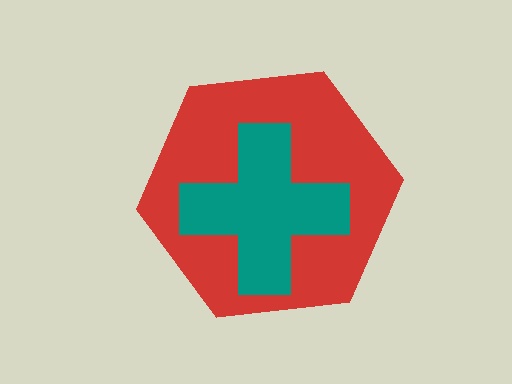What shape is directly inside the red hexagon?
The teal cross.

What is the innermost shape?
The teal cross.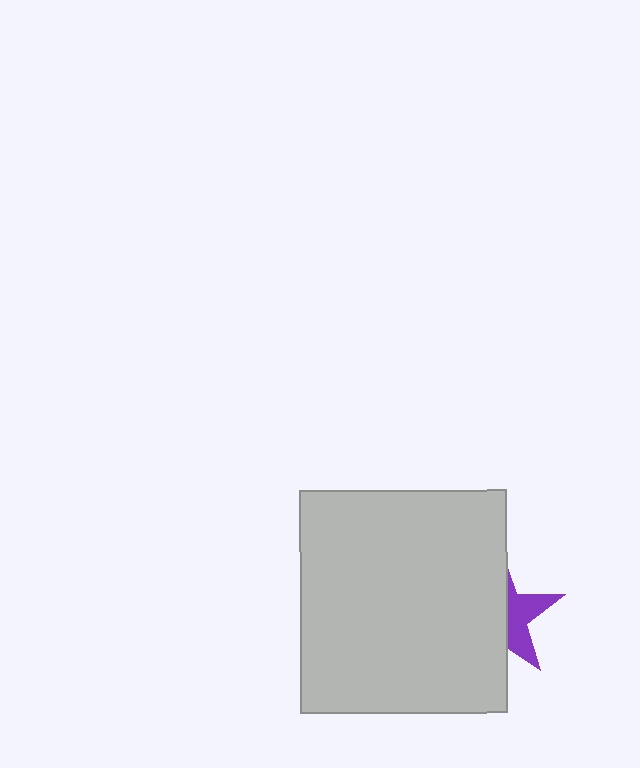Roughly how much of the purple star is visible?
A small part of it is visible (roughly 37%).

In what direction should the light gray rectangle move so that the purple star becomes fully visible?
The light gray rectangle should move left. That is the shortest direction to clear the overlap and leave the purple star fully visible.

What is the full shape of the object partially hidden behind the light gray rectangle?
The partially hidden object is a purple star.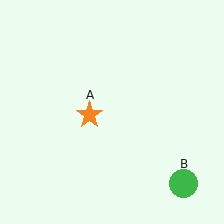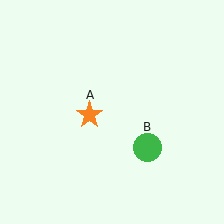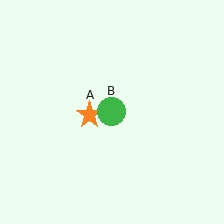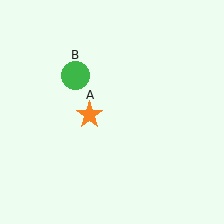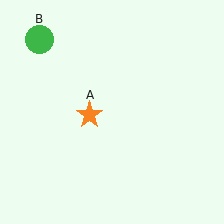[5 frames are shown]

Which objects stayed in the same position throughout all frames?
Orange star (object A) remained stationary.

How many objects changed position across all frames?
1 object changed position: green circle (object B).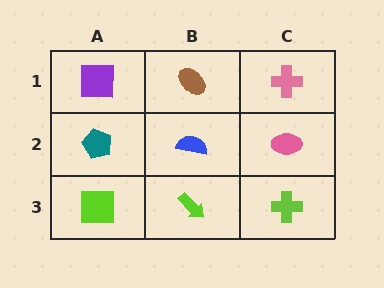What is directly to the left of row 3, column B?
A lime square.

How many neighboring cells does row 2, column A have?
3.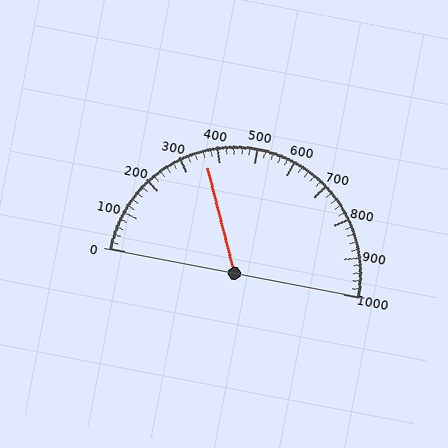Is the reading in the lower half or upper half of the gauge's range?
The reading is in the lower half of the range (0 to 1000).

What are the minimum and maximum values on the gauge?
The gauge ranges from 0 to 1000.